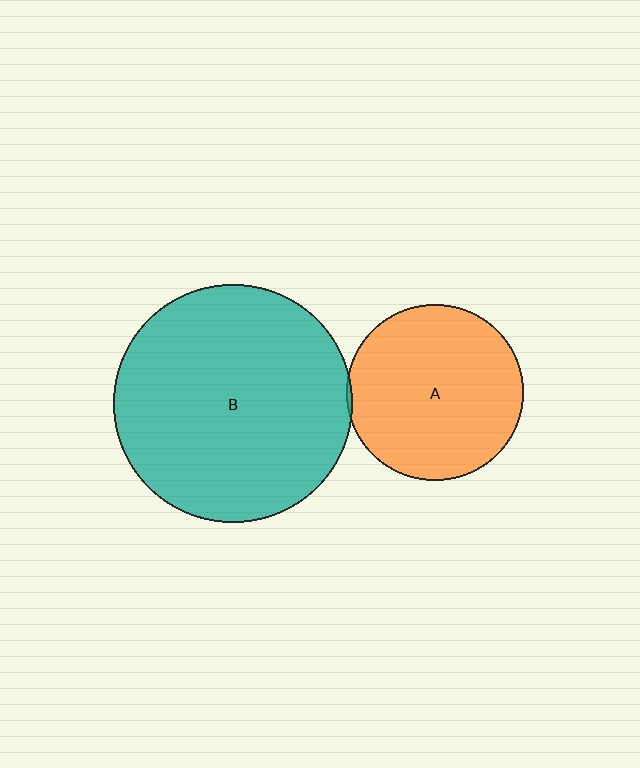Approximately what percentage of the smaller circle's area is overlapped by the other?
Approximately 5%.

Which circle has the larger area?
Circle B (teal).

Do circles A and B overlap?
Yes.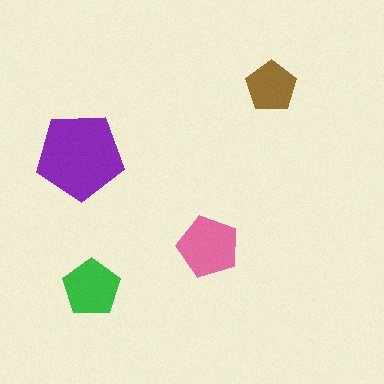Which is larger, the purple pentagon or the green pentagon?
The purple one.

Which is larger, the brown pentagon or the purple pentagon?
The purple one.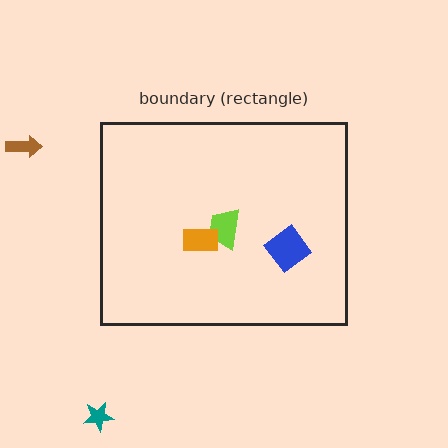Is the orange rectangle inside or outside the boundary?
Inside.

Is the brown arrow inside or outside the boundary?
Outside.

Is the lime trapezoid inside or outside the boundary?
Inside.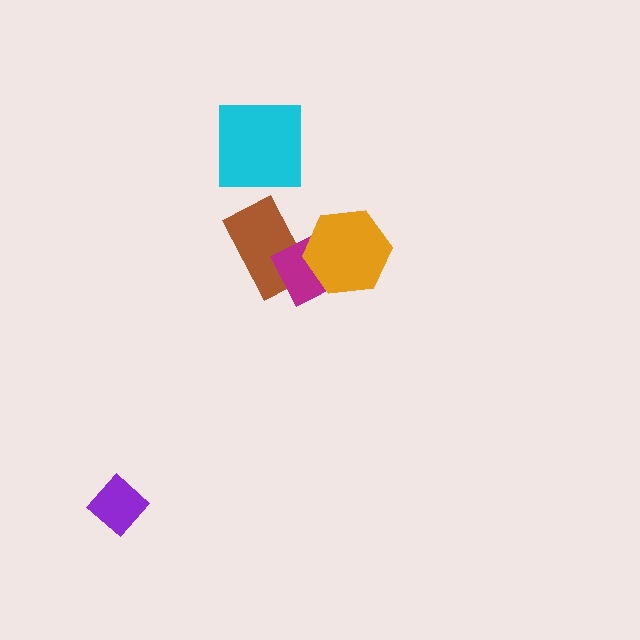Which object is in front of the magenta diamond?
The orange hexagon is in front of the magenta diamond.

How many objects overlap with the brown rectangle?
2 objects overlap with the brown rectangle.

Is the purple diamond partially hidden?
No, no other shape covers it.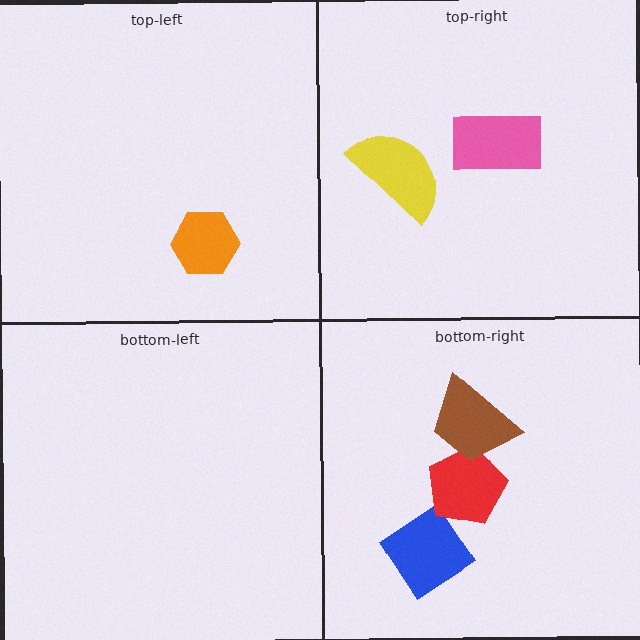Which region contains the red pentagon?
The bottom-right region.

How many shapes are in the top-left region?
1.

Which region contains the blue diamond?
The bottom-right region.